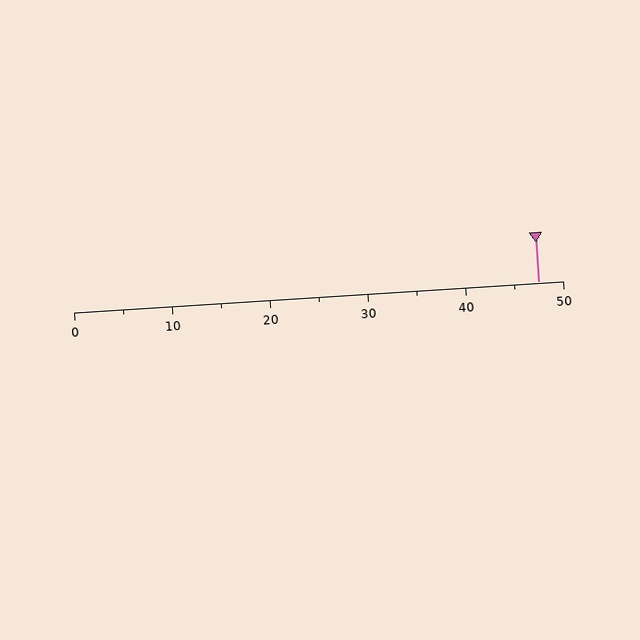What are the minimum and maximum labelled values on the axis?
The axis runs from 0 to 50.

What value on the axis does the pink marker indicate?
The marker indicates approximately 47.5.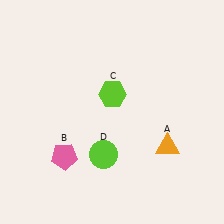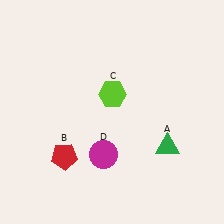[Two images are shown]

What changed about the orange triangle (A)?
In Image 1, A is orange. In Image 2, it changed to green.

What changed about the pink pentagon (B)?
In Image 1, B is pink. In Image 2, it changed to red.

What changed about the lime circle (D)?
In Image 1, D is lime. In Image 2, it changed to magenta.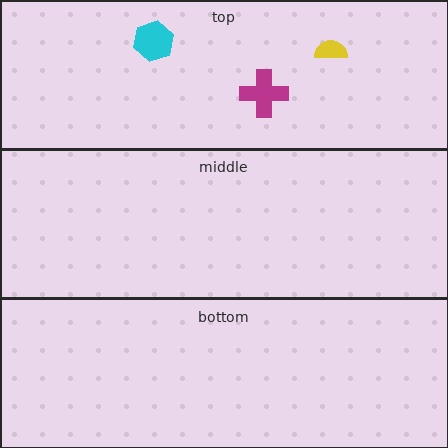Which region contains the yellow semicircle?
The top region.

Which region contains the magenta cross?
The top region.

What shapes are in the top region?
The yellow semicircle, the magenta cross, the cyan hexagon.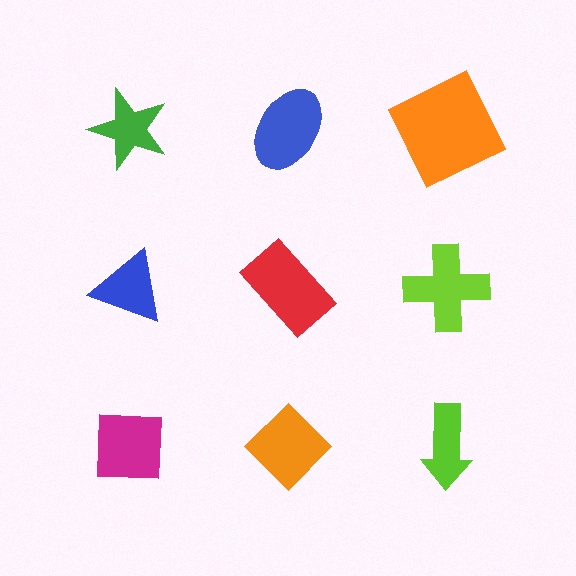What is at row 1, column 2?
A blue ellipse.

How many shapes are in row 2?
3 shapes.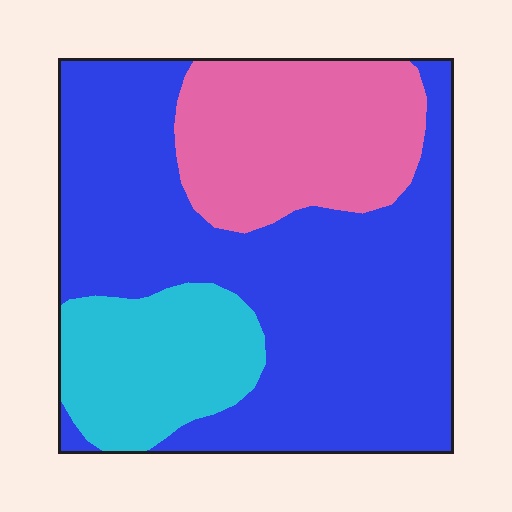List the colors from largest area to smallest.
From largest to smallest: blue, pink, cyan.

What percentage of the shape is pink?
Pink covers around 25% of the shape.